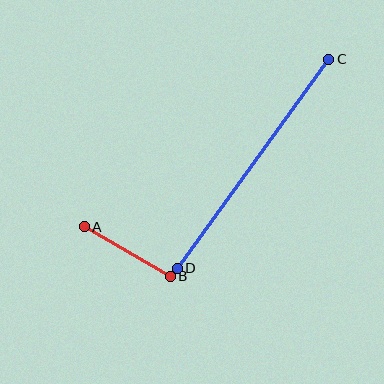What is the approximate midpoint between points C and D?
The midpoint is at approximately (253, 164) pixels.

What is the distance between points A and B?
The distance is approximately 100 pixels.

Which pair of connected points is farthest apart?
Points C and D are farthest apart.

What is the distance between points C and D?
The distance is approximately 258 pixels.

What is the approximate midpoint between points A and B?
The midpoint is at approximately (127, 252) pixels.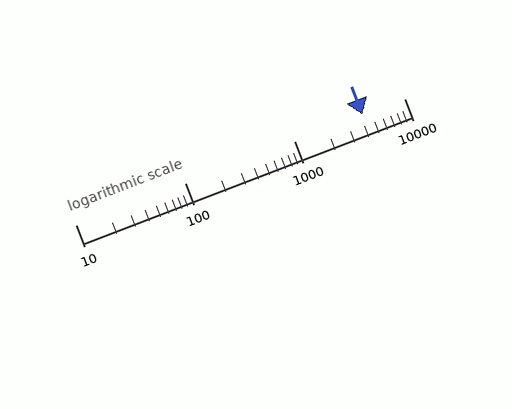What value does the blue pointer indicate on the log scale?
The pointer indicates approximately 4200.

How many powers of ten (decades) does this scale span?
The scale spans 3 decades, from 10 to 10000.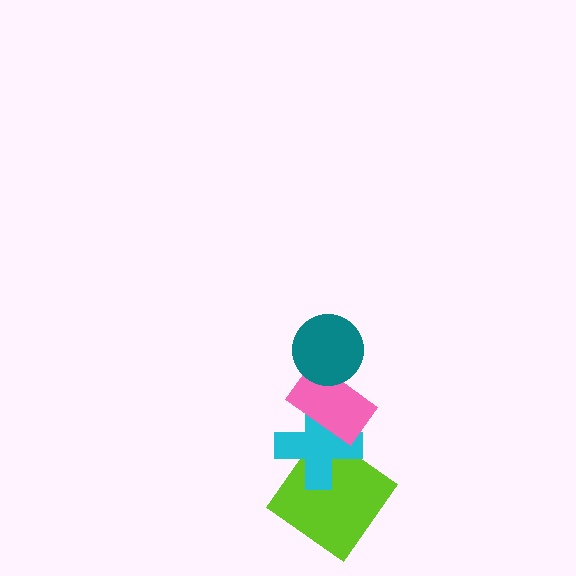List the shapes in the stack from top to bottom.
From top to bottom: the teal circle, the pink rectangle, the cyan cross, the lime diamond.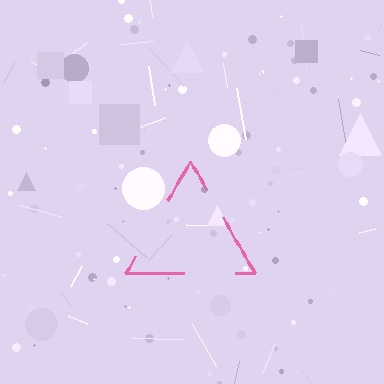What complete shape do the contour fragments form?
The contour fragments form a triangle.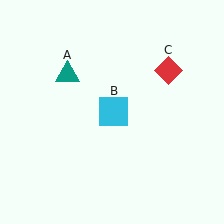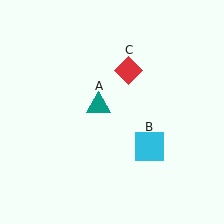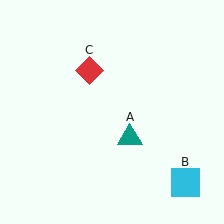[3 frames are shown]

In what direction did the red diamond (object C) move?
The red diamond (object C) moved left.